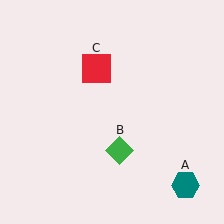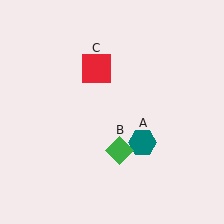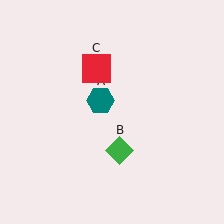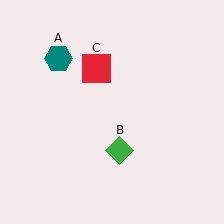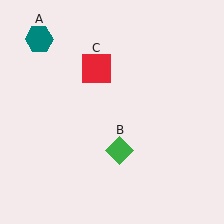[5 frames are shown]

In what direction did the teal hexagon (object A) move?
The teal hexagon (object A) moved up and to the left.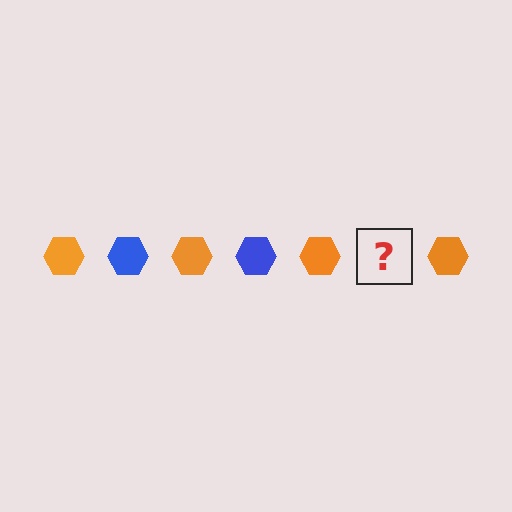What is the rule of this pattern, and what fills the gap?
The rule is that the pattern cycles through orange, blue hexagons. The gap should be filled with a blue hexagon.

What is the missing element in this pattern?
The missing element is a blue hexagon.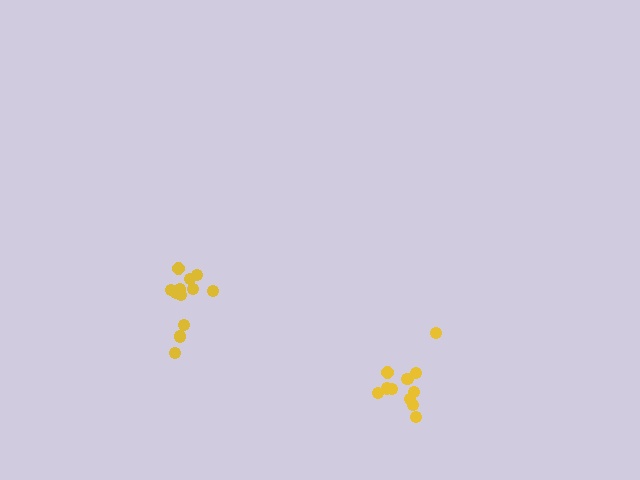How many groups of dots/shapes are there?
There are 2 groups.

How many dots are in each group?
Group 1: 12 dots, Group 2: 11 dots (23 total).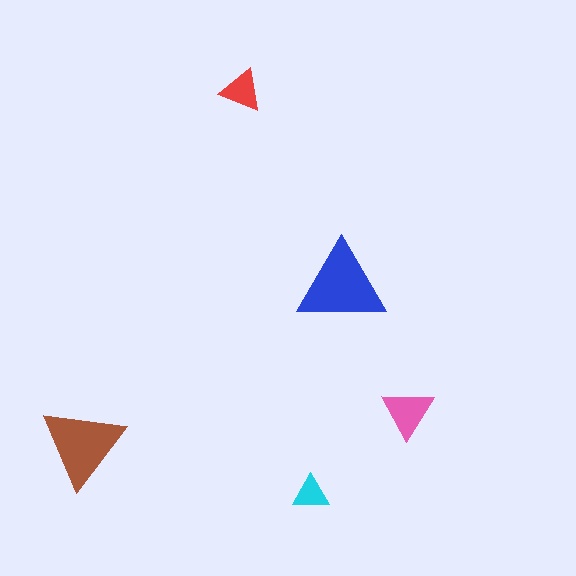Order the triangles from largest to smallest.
the blue one, the brown one, the pink one, the red one, the cyan one.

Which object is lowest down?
The cyan triangle is bottommost.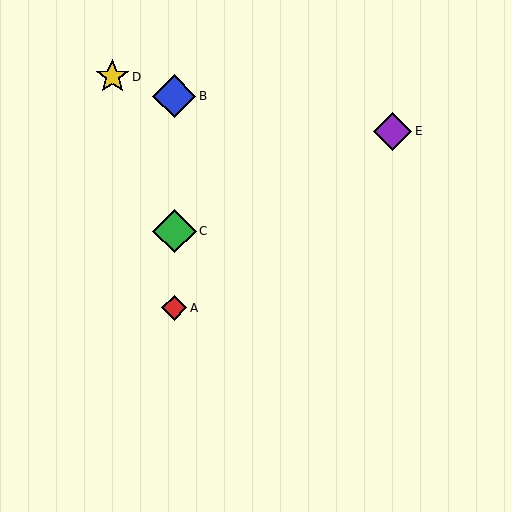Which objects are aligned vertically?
Objects A, B, C are aligned vertically.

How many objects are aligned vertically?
3 objects (A, B, C) are aligned vertically.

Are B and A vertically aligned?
Yes, both are at x≈174.